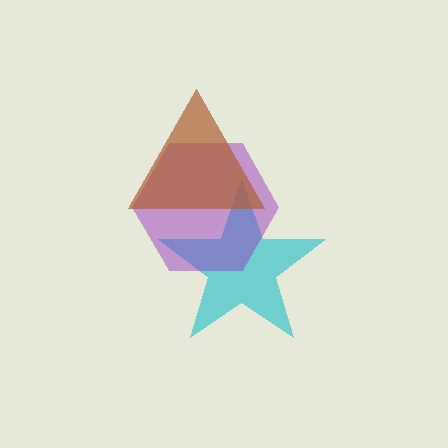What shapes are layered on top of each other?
The layered shapes are: a cyan star, a purple hexagon, a brown triangle.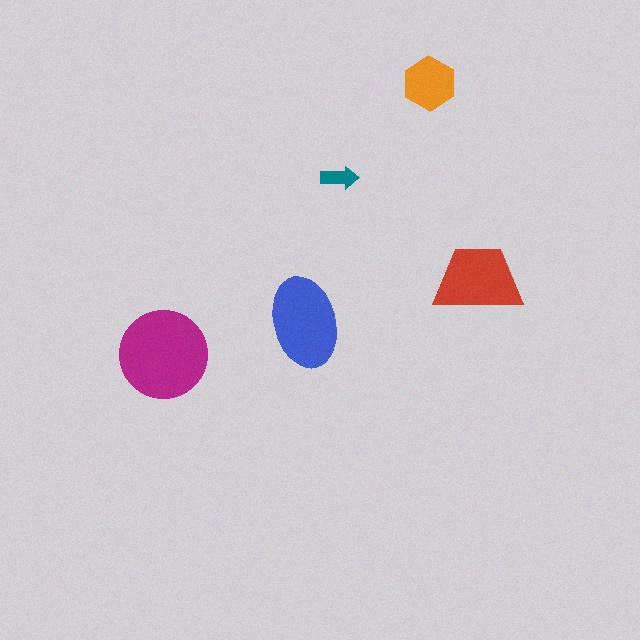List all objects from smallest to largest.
The teal arrow, the orange hexagon, the red trapezoid, the blue ellipse, the magenta circle.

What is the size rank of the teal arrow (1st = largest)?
5th.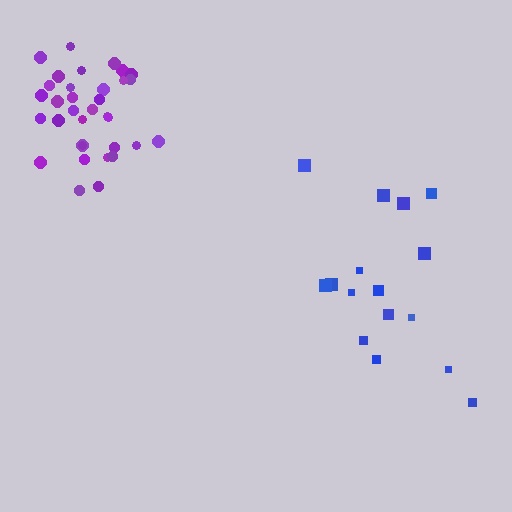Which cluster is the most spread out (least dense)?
Blue.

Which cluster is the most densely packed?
Purple.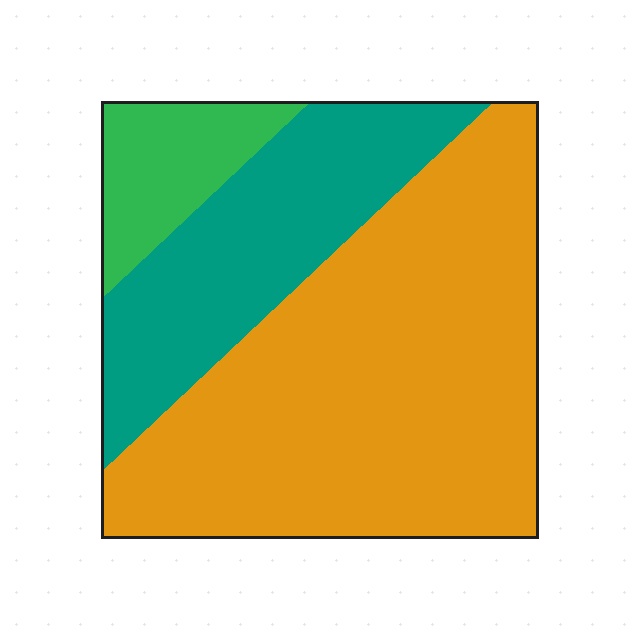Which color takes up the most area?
Orange, at roughly 60%.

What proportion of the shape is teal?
Teal takes up between a quarter and a half of the shape.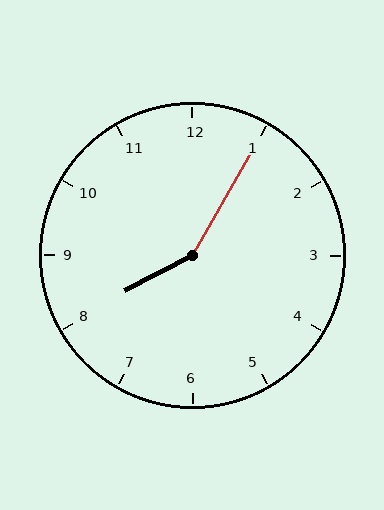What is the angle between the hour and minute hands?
Approximately 148 degrees.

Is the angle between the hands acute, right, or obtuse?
It is obtuse.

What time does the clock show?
8:05.